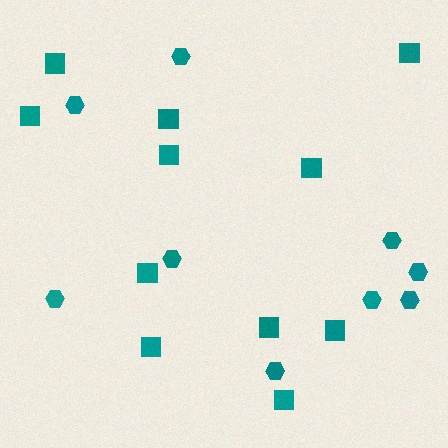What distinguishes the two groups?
There are 2 groups: one group of squares (11) and one group of hexagons (9).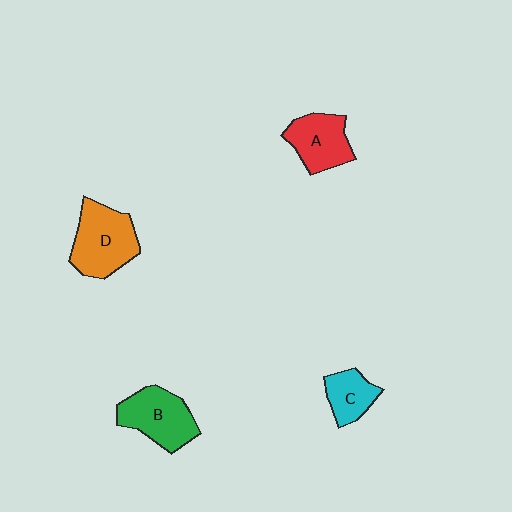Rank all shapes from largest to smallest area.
From largest to smallest: D (orange), B (green), A (red), C (cyan).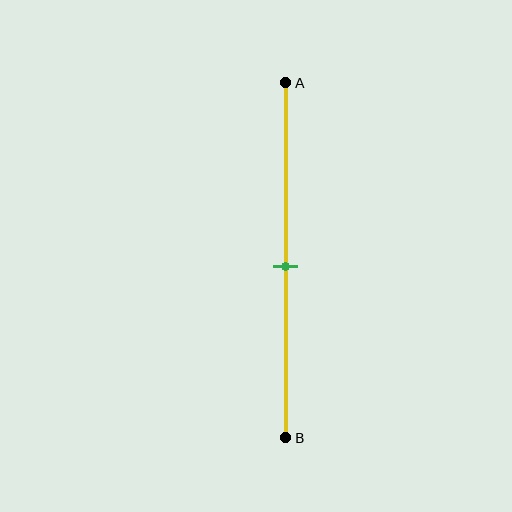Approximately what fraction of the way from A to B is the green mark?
The green mark is approximately 50% of the way from A to B.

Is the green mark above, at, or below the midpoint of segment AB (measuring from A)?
The green mark is approximately at the midpoint of segment AB.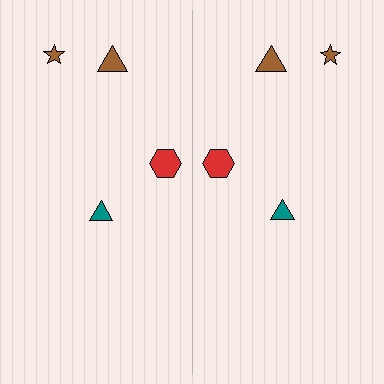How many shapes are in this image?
There are 8 shapes in this image.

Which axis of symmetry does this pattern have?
The pattern has a vertical axis of symmetry running through the center of the image.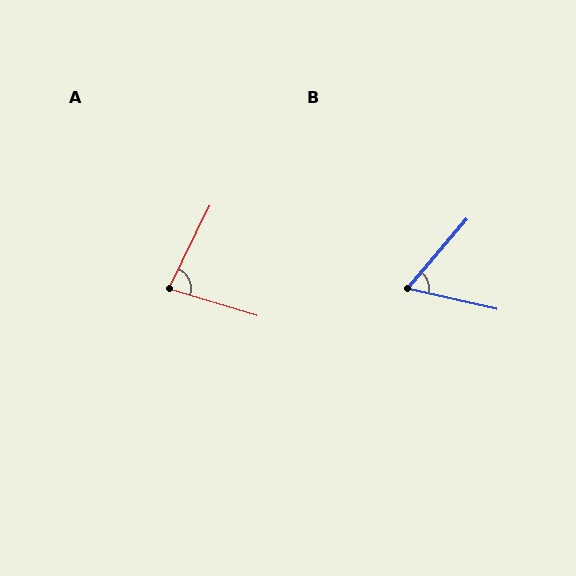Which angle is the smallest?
B, at approximately 62 degrees.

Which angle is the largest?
A, at approximately 80 degrees.